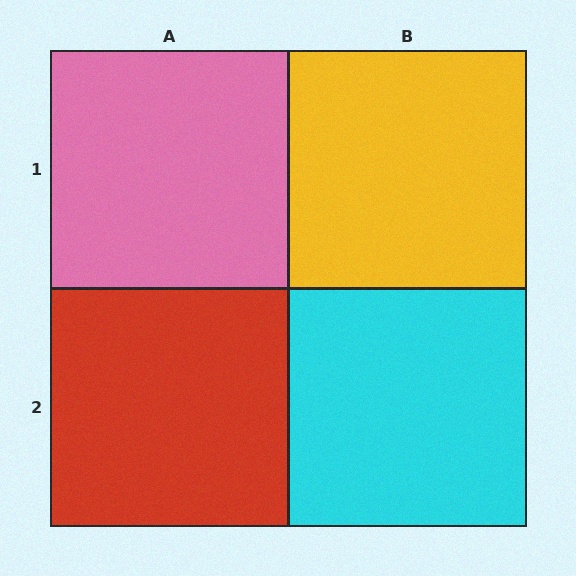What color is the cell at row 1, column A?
Pink.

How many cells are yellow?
1 cell is yellow.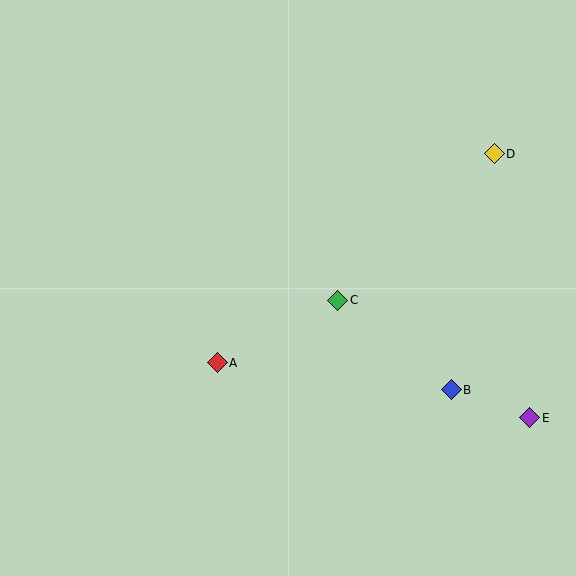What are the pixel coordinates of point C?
Point C is at (338, 300).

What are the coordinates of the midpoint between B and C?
The midpoint between B and C is at (395, 345).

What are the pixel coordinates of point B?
Point B is at (451, 390).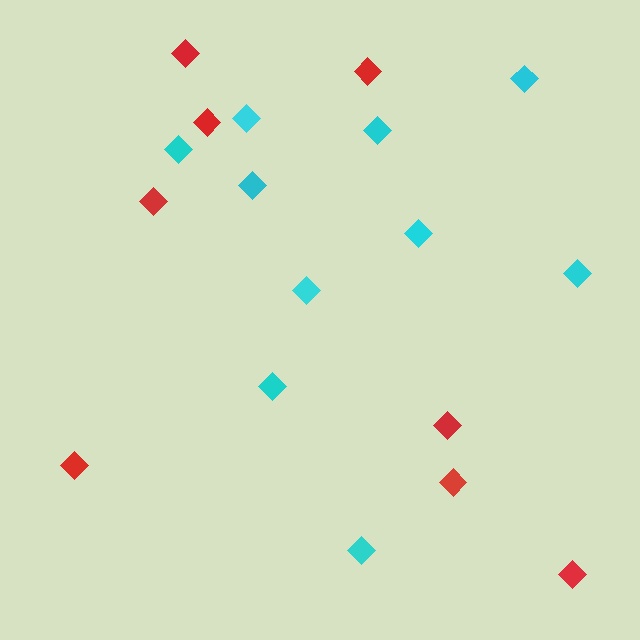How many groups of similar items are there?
There are 2 groups: one group of cyan diamonds (10) and one group of red diamonds (8).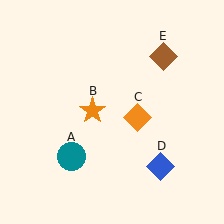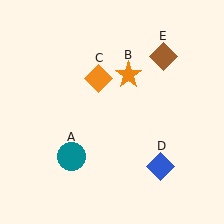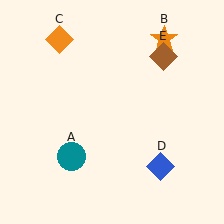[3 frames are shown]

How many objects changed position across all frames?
2 objects changed position: orange star (object B), orange diamond (object C).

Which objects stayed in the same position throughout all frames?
Teal circle (object A) and blue diamond (object D) and brown diamond (object E) remained stationary.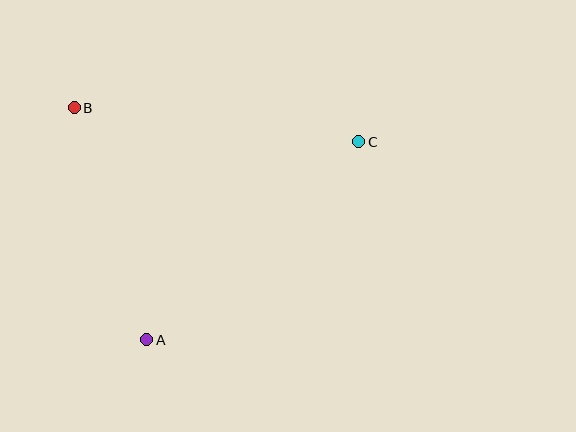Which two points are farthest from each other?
Points A and C are farthest from each other.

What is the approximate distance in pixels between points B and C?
The distance between B and C is approximately 287 pixels.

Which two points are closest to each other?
Points A and B are closest to each other.